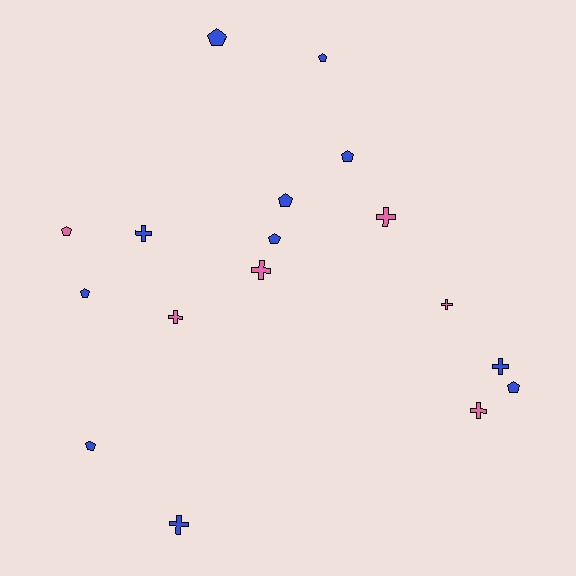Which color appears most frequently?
Blue, with 11 objects.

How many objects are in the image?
There are 17 objects.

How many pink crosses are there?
There are 5 pink crosses.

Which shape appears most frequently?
Pentagon, with 9 objects.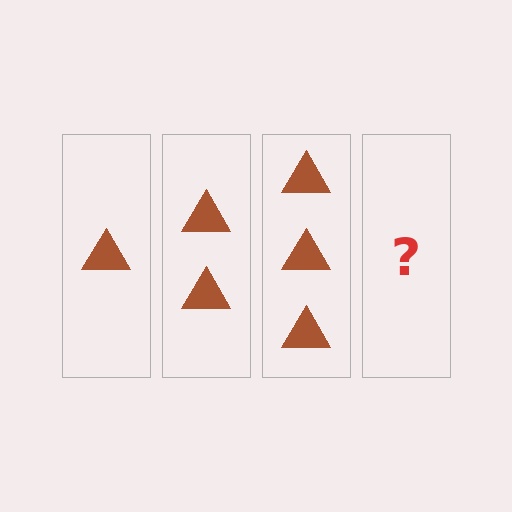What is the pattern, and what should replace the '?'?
The pattern is that each step adds one more triangle. The '?' should be 4 triangles.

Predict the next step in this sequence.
The next step is 4 triangles.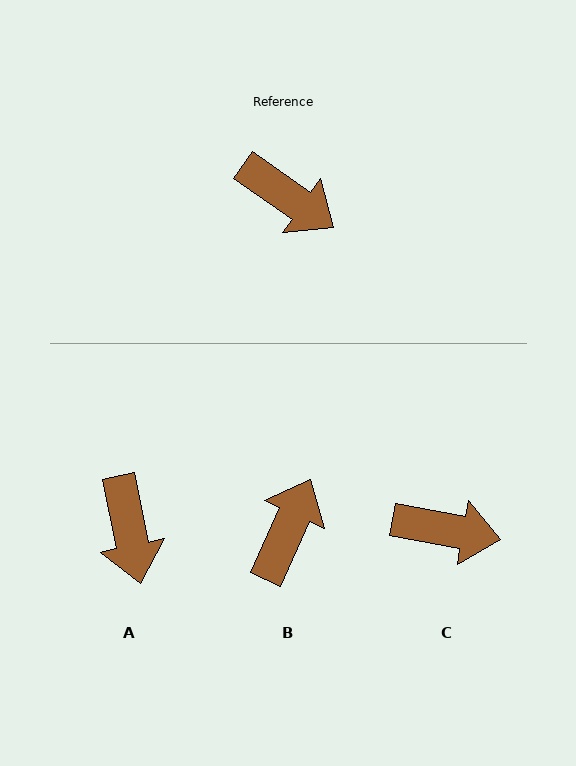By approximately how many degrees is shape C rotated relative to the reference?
Approximately 24 degrees counter-clockwise.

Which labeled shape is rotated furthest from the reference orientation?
B, about 100 degrees away.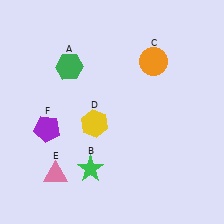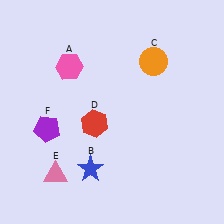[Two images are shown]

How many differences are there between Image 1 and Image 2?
There are 3 differences between the two images.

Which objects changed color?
A changed from green to pink. B changed from green to blue. D changed from yellow to red.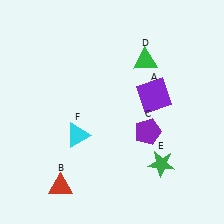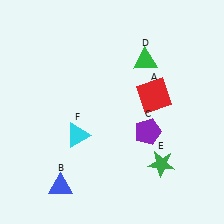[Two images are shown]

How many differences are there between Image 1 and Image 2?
There are 2 differences between the two images.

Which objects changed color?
A changed from purple to red. B changed from red to blue.